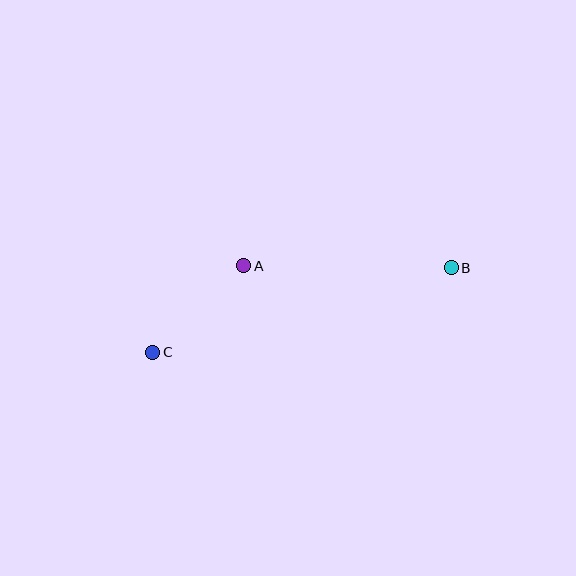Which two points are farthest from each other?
Points B and C are farthest from each other.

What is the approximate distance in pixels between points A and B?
The distance between A and B is approximately 207 pixels.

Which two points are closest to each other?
Points A and C are closest to each other.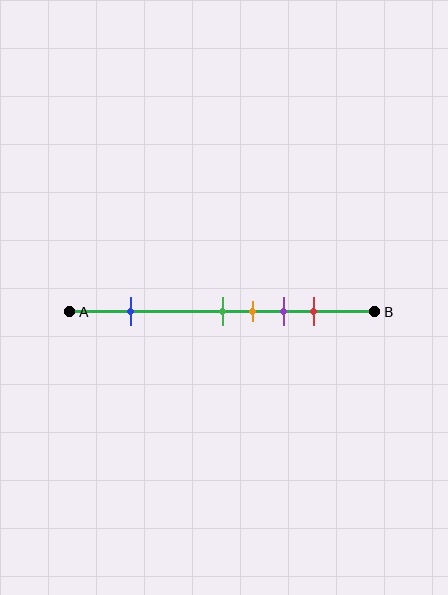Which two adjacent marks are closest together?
The green and orange marks are the closest adjacent pair.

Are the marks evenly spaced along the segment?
No, the marks are not evenly spaced.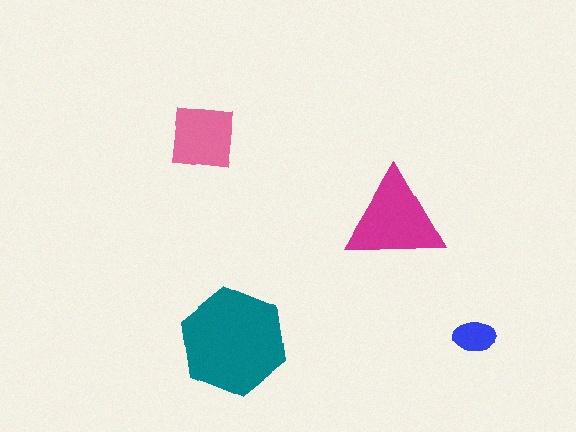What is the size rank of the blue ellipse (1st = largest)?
4th.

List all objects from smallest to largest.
The blue ellipse, the pink square, the magenta triangle, the teal hexagon.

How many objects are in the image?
There are 4 objects in the image.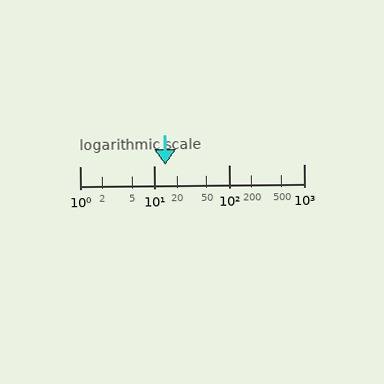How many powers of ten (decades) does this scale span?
The scale spans 3 decades, from 1 to 1000.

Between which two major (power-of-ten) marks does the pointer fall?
The pointer is between 10 and 100.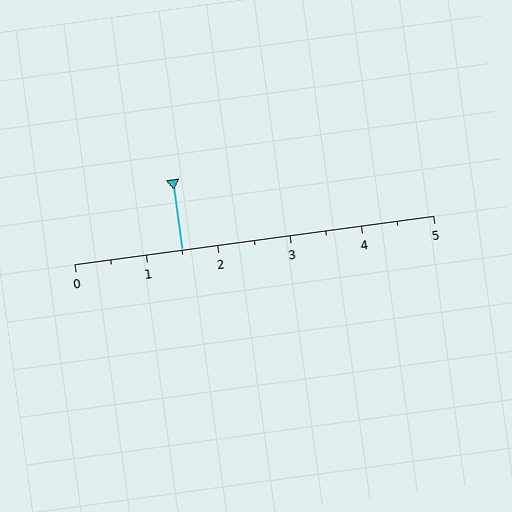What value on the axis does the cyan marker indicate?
The marker indicates approximately 1.5.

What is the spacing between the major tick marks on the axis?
The major ticks are spaced 1 apart.